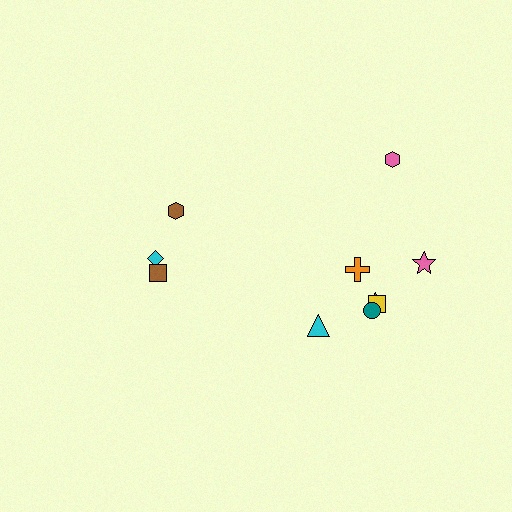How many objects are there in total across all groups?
There are 10 objects.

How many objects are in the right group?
There are 7 objects.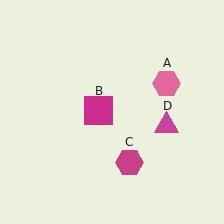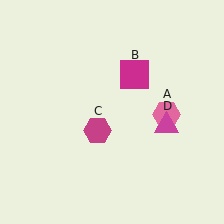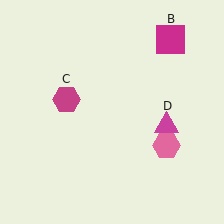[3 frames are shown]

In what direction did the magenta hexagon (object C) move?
The magenta hexagon (object C) moved up and to the left.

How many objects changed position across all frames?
3 objects changed position: pink hexagon (object A), magenta square (object B), magenta hexagon (object C).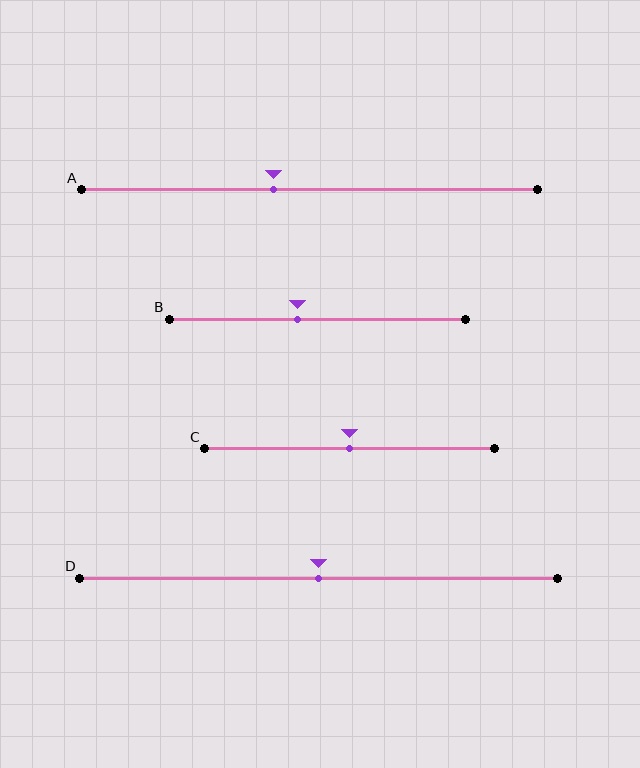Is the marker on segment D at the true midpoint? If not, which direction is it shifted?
Yes, the marker on segment D is at the true midpoint.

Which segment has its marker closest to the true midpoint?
Segment C has its marker closest to the true midpoint.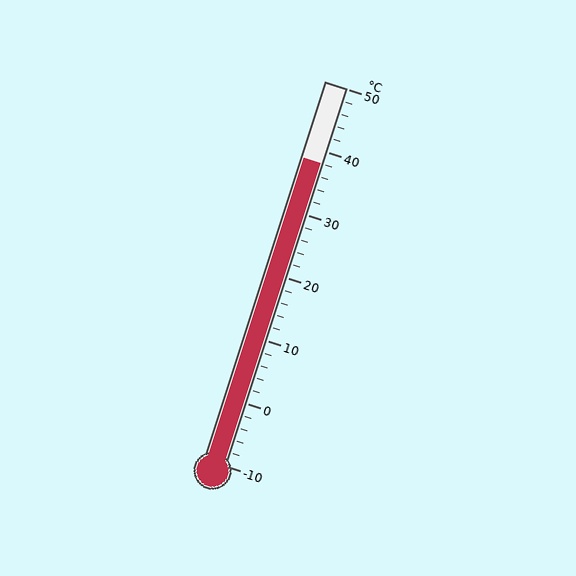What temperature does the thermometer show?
The thermometer shows approximately 38°C.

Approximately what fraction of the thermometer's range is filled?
The thermometer is filled to approximately 80% of its range.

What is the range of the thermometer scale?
The thermometer scale ranges from -10°C to 50°C.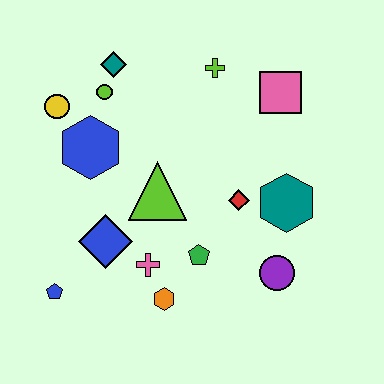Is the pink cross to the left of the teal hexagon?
Yes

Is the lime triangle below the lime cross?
Yes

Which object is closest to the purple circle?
The teal hexagon is closest to the purple circle.